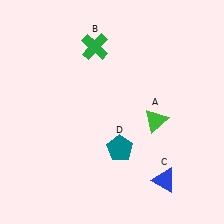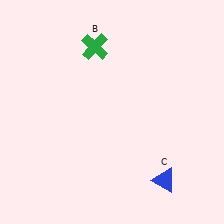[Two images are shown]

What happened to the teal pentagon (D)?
The teal pentagon (D) was removed in Image 2. It was in the bottom-right area of Image 1.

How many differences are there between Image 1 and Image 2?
There are 2 differences between the two images.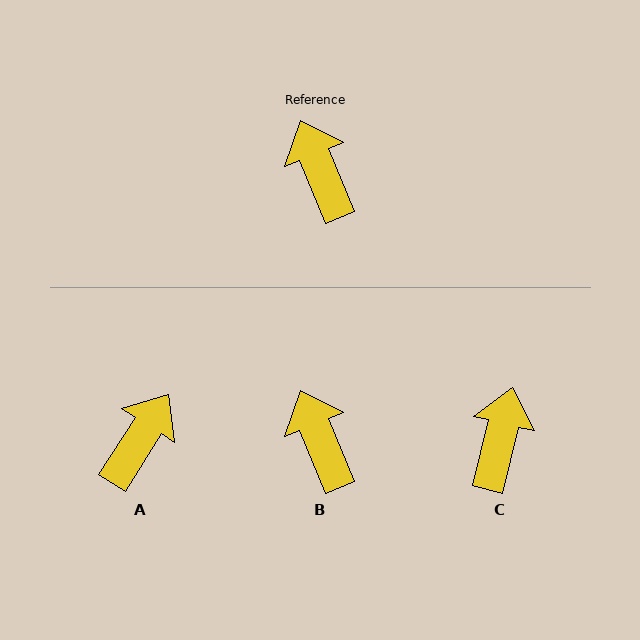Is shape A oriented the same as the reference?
No, it is off by about 55 degrees.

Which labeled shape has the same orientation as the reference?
B.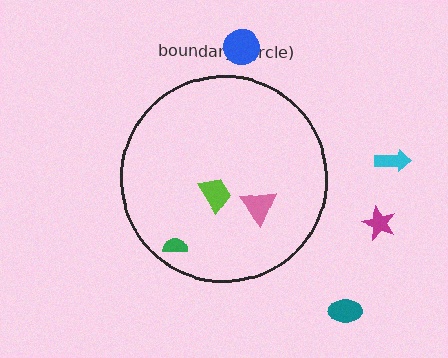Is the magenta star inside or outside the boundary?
Outside.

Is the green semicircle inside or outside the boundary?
Inside.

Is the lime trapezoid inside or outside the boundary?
Inside.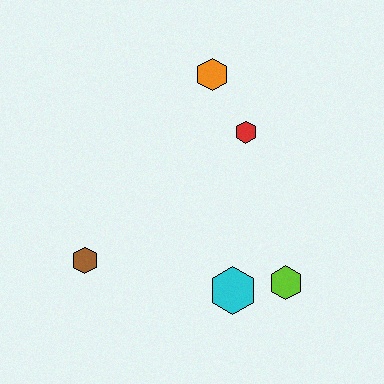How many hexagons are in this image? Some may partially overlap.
There are 5 hexagons.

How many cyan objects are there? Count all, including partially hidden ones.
There is 1 cyan object.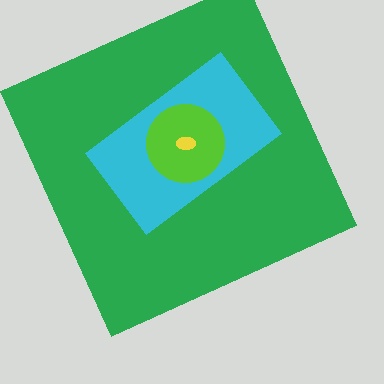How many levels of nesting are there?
4.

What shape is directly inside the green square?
The cyan rectangle.